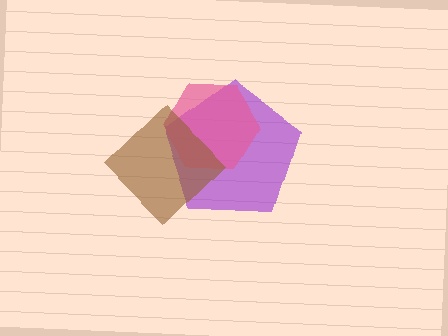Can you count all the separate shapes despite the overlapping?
Yes, there are 3 separate shapes.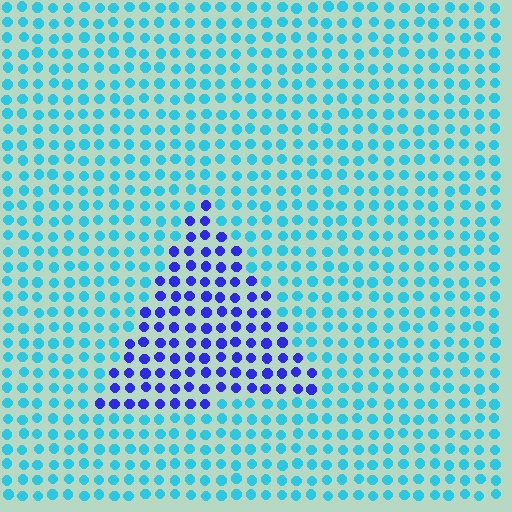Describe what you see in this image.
The image is filled with small cyan elements in a uniform arrangement. A triangle-shaped region is visible where the elements are tinted to a slightly different hue, forming a subtle color boundary.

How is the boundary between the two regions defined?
The boundary is defined purely by a slight shift in hue (about 54 degrees). Spacing, size, and orientation are identical on both sides.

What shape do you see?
I see a triangle.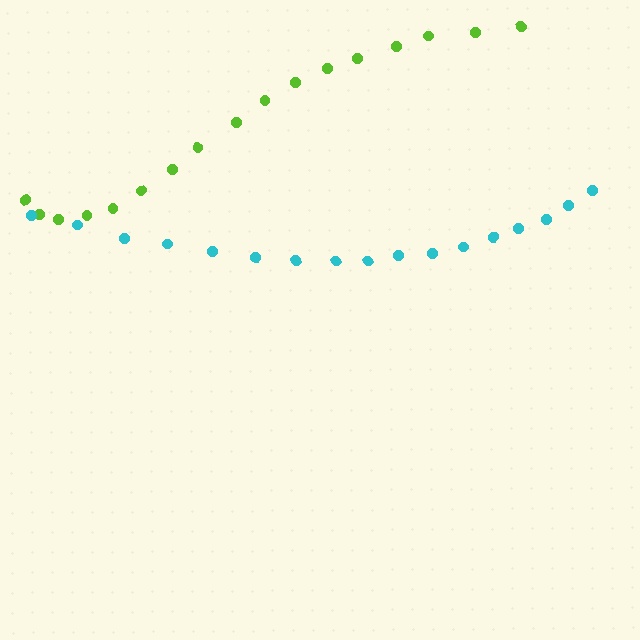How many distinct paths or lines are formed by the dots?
There are 2 distinct paths.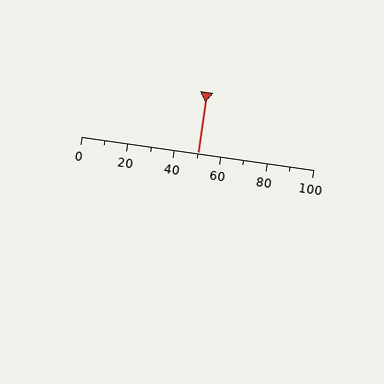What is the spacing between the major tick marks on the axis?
The major ticks are spaced 20 apart.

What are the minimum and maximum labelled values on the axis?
The axis runs from 0 to 100.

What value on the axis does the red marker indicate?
The marker indicates approximately 50.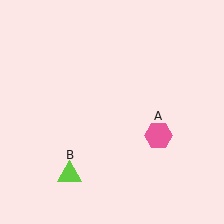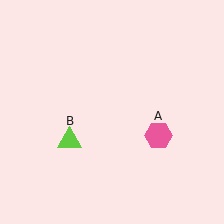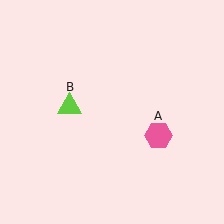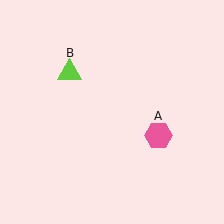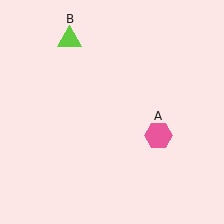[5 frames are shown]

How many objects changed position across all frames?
1 object changed position: lime triangle (object B).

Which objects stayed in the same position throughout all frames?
Pink hexagon (object A) remained stationary.